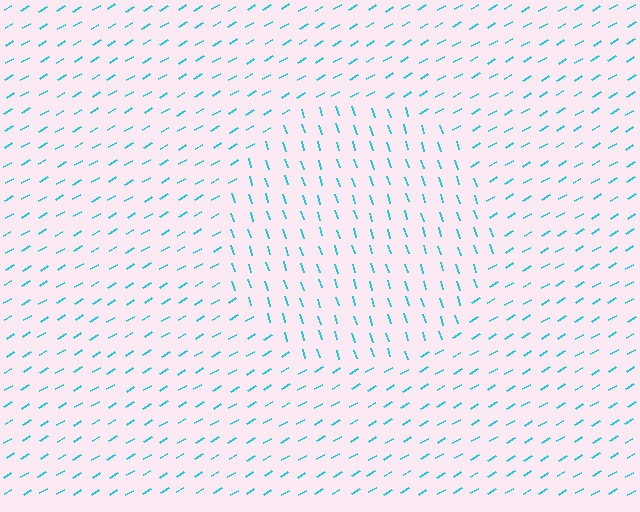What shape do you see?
I see a circle.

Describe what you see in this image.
The image is filled with small cyan line segments. A circle region in the image has lines oriented differently from the surrounding lines, creating a visible texture boundary.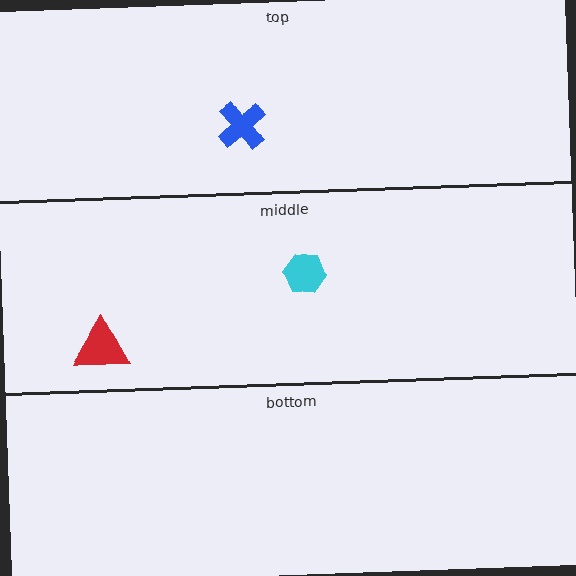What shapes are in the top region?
The blue cross.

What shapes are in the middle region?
The cyan hexagon, the red triangle.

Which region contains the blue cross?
The top region.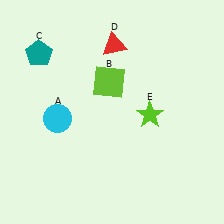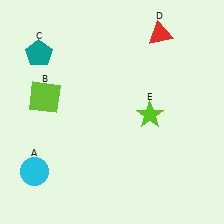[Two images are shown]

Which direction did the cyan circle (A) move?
The cyan circle (A) moved down.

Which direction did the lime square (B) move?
The lime square (B) moved left.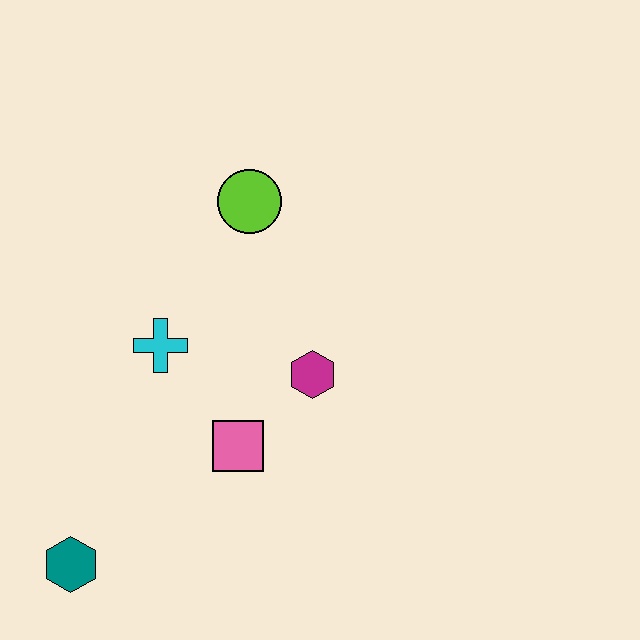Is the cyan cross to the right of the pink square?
No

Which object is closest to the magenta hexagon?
The pink square is closest to the magenta hexagon.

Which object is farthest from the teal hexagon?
The lime circle is farthest from the teal hexagon.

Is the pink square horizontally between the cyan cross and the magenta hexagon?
Yes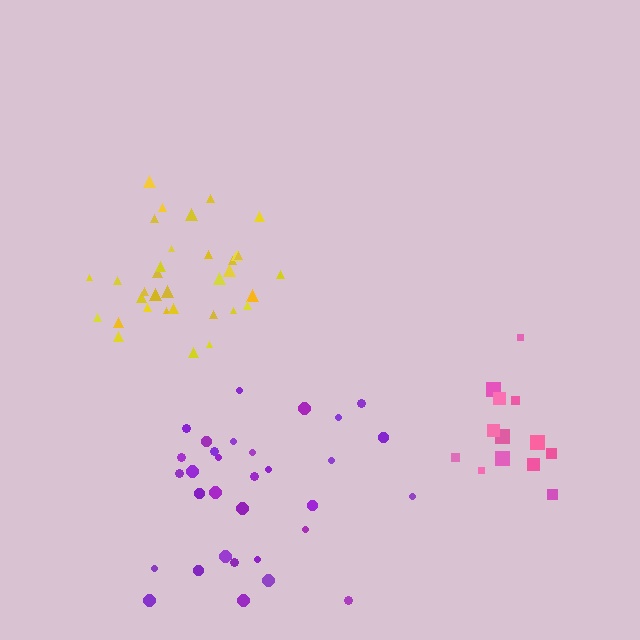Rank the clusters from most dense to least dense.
yellow, pink, purple.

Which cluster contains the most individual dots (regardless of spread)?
Yellow (34).